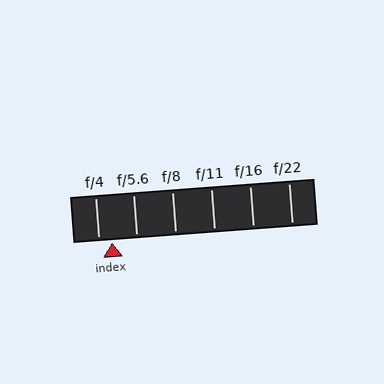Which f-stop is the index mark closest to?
The index mark is closest to f/4.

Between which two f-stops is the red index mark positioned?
The index mark is between f/4 and f/5.6.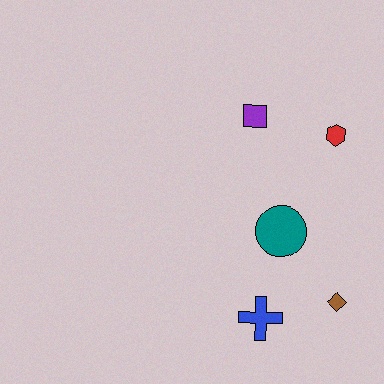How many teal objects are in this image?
There is 1 teal object.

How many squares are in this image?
There is 1 square.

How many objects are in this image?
There are 5 objects.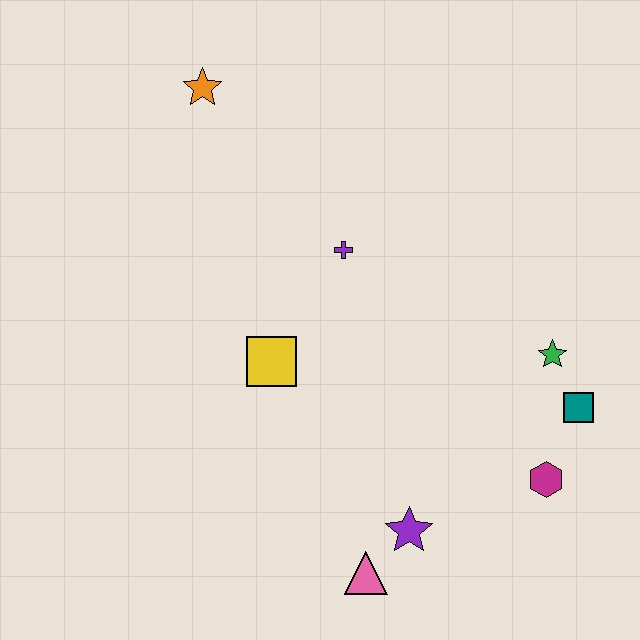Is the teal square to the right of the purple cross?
Yes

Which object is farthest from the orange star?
The magenta hexagon is farthest from the orange star.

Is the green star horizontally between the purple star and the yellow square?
No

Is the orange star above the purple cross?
Yes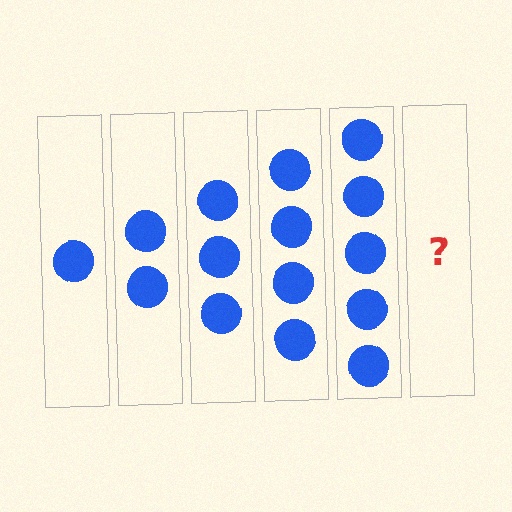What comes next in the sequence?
The next element should be 6 circles.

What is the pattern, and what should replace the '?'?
The pattern is that each step adds one more circle. The '?' should be 6 circles.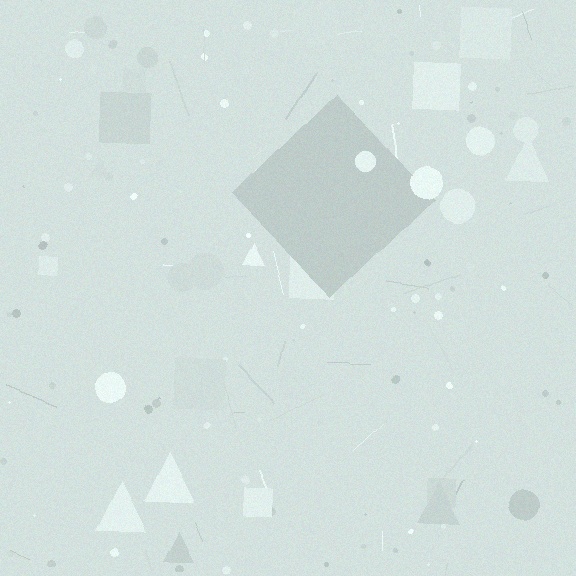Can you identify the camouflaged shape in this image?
The camouflaged shape is a diamond.